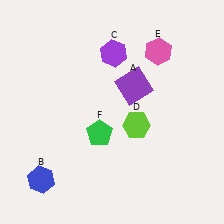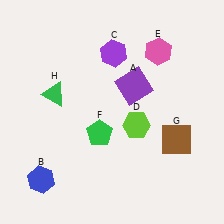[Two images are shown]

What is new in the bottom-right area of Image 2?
A brown square (G) was added in the bottom-right area of Image 2.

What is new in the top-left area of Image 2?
A green triangle (H) was added in the top-left area of Image 2.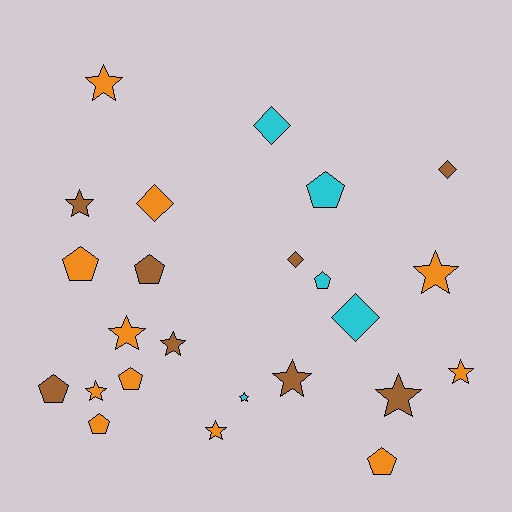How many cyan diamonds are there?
There are 2 cyan diamonds.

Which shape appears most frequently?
Star, with 11 objects.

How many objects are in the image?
There are 24 objects.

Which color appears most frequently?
Orange, with 11 objects.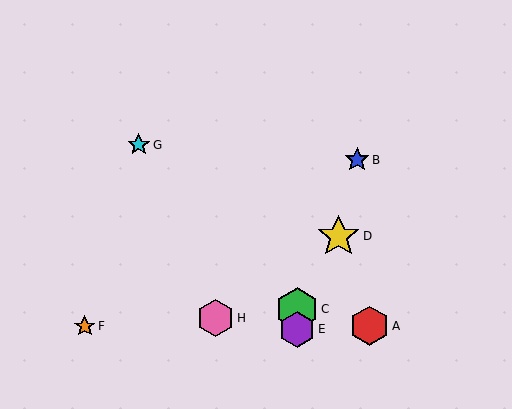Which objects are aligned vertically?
Objects C, E are aligned vertically.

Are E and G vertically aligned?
No, E is at x≈297 and G is at x≈139.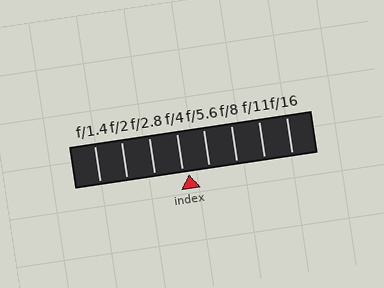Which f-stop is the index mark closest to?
The index mark is closest to f/4.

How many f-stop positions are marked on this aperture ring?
There are 8 f-stop positions marked.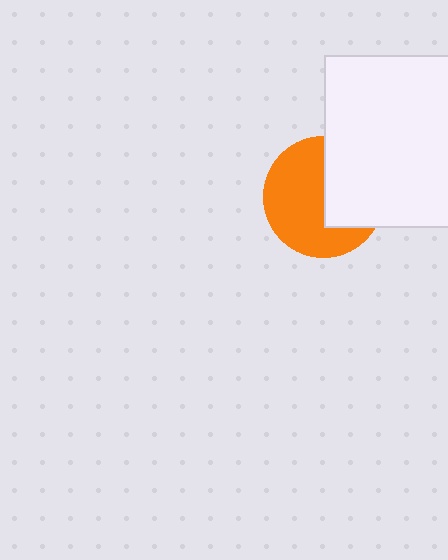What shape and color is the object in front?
The object in front is a white square.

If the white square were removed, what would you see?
You would see the complete orange circle.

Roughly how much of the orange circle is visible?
About half of it is visible (roughly 60%).